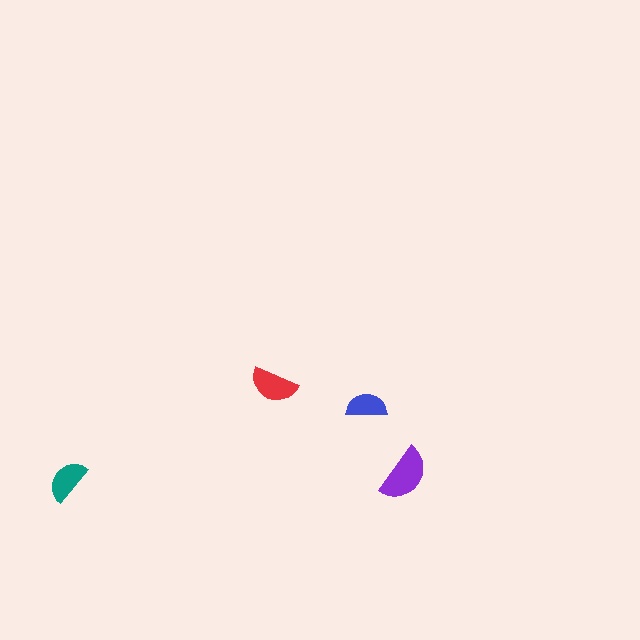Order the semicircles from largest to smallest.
the purple one, the red one, the teal one, the blue one.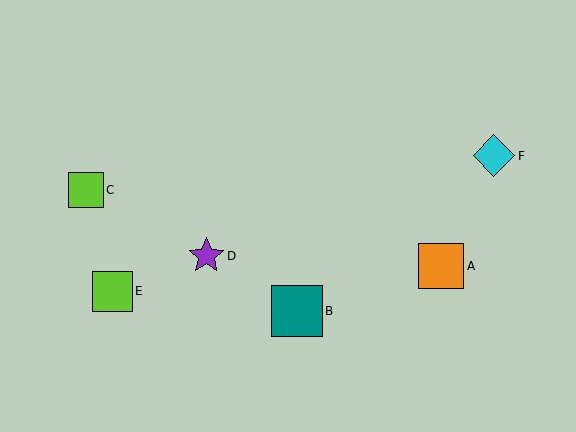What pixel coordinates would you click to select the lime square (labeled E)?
Click at (113, 291) to select the lime square E.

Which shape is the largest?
The teal square (labeled B) is the largest.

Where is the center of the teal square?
The center of the teal square is at (297, 311).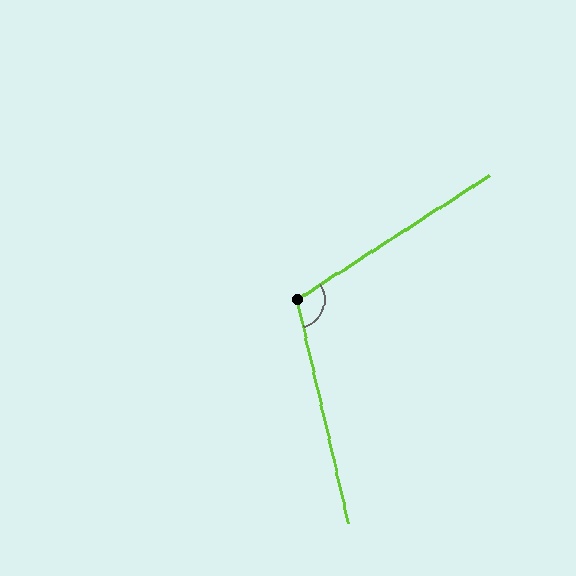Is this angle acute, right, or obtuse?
It is obtuse.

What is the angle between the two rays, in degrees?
Approximately 110 degrees.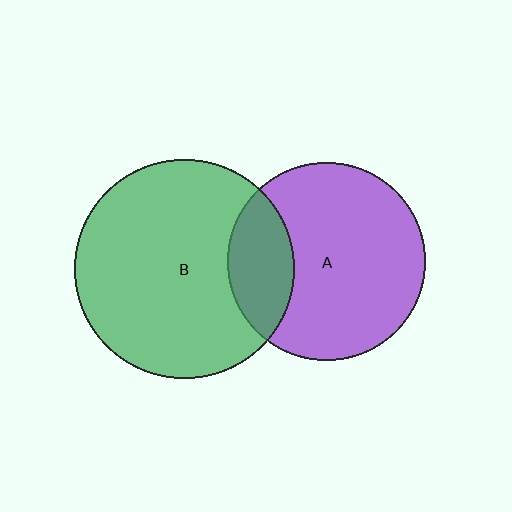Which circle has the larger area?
Circle B (green).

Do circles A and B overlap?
Yes.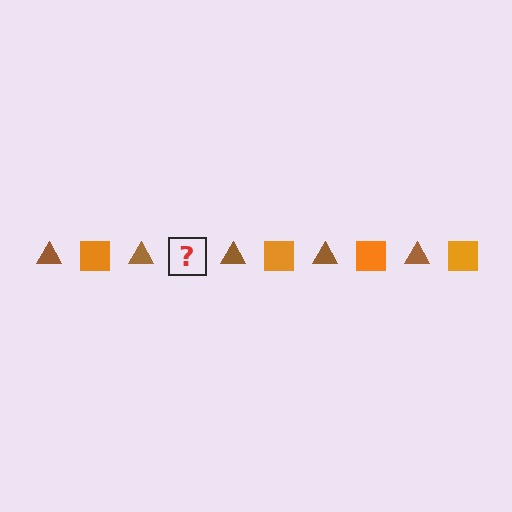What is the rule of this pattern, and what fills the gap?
The rule is that the pattern alternates between brown triangle and orange square. The gap should be filled with an orange square.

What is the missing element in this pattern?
The missing element is an orange square.